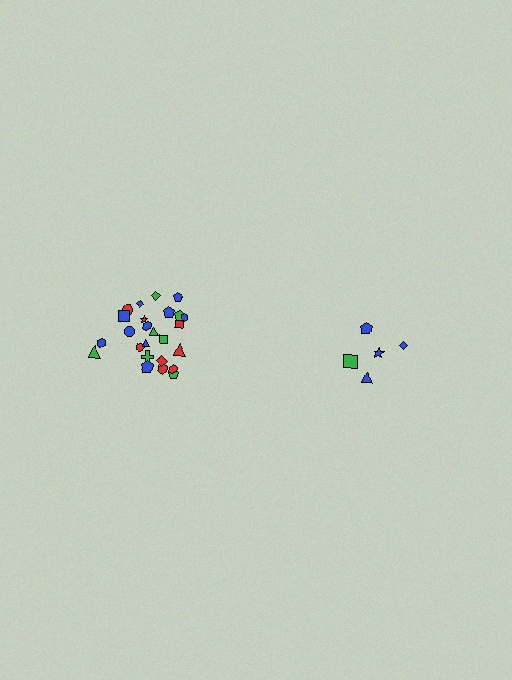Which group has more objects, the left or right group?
The left group.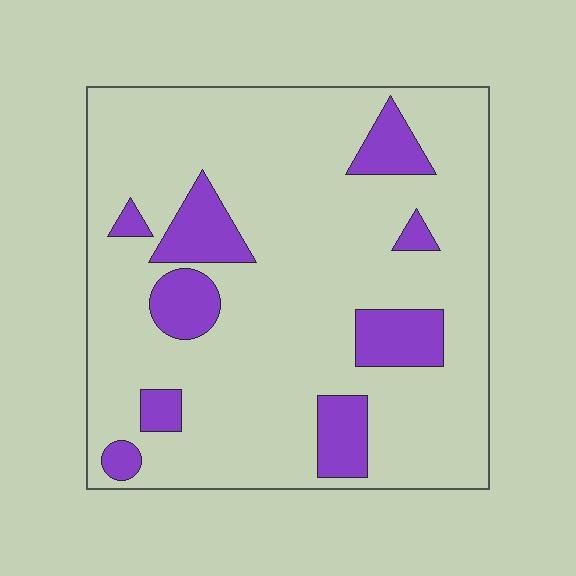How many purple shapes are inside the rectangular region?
9.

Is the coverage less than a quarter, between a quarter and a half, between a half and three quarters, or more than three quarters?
Less than a quarter.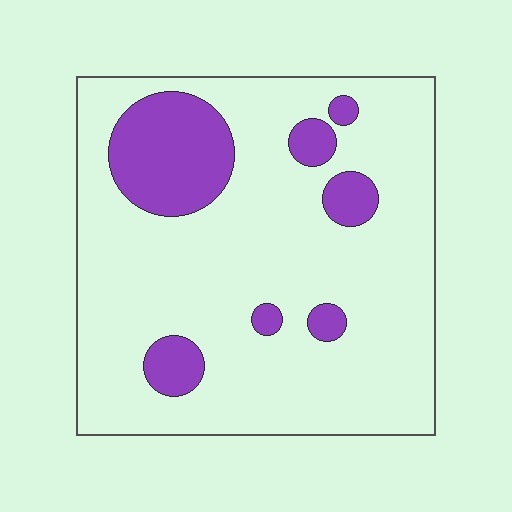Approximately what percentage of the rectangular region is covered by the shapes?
Approximately 20%.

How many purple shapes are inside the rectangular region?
7.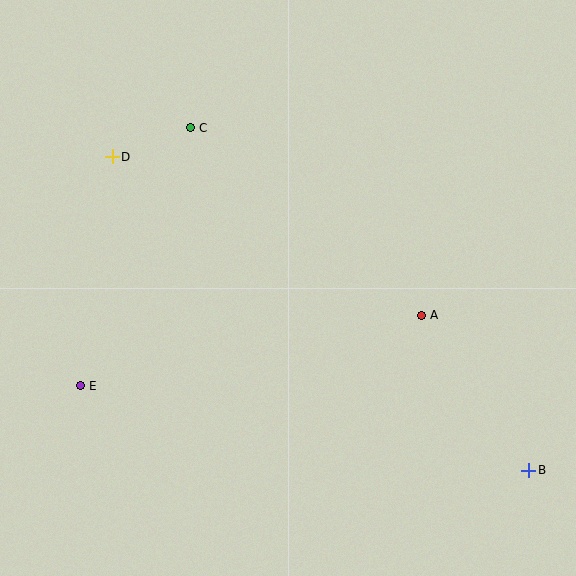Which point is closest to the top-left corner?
Point D is closest to the top-left corner.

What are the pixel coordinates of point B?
Point B is at (529, 470).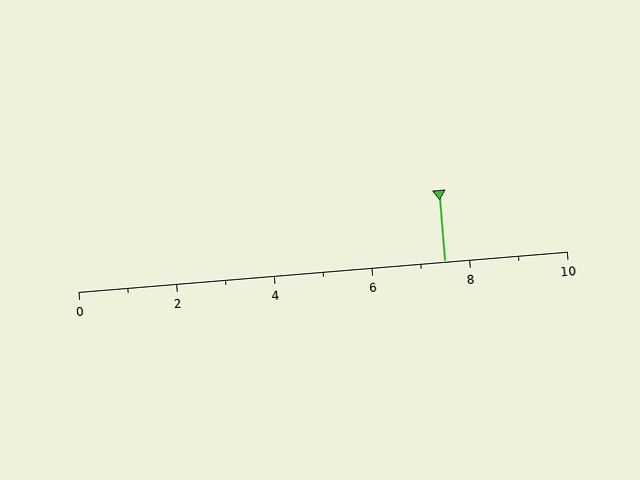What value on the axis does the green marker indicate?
The marker indicates approximately 7.5.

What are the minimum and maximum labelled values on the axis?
The axis runs from 0 to 10.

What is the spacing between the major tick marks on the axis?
The major ticks are spaced 2 apart.